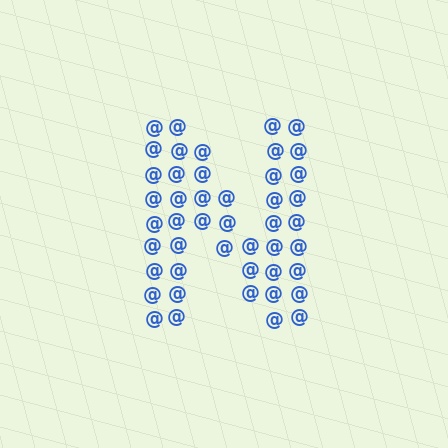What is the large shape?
The large shape is the letter N.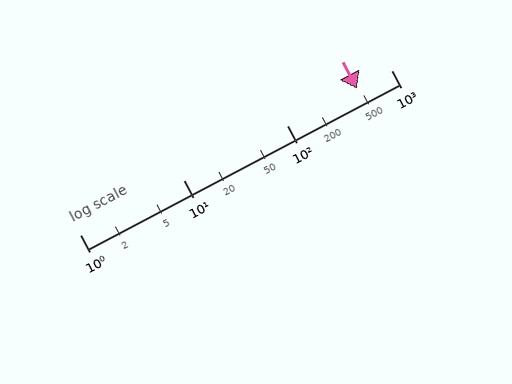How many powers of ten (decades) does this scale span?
The scale spans 3 decades, from 1 to 1000.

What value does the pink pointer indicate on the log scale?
The pointer indicates approximately 470.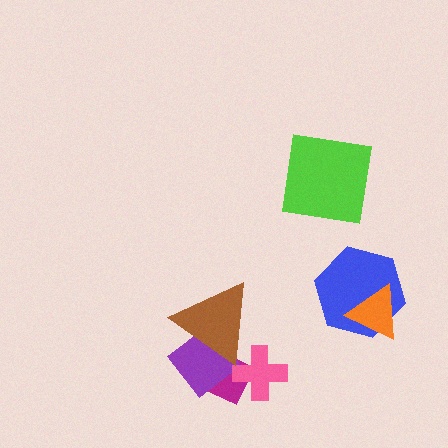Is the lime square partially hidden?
No, no other shape covers it.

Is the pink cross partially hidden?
Yes, it is partially covered by another shape.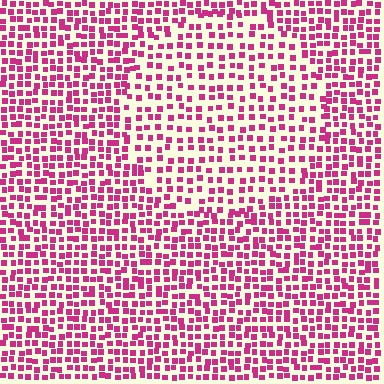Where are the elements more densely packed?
The elements are more densely packed outside the circle boundary.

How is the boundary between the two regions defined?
The boundary is defined by a change in element density (approximately 1.6x ratio). All elements are the same color, size, and shape.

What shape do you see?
I see a circle.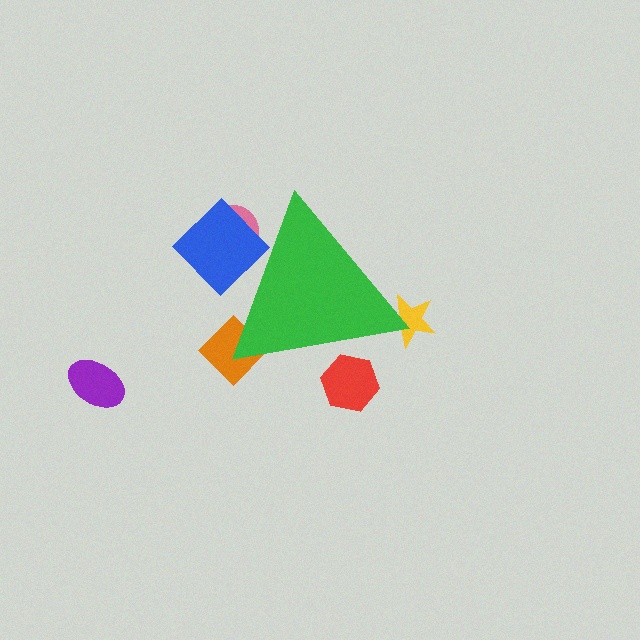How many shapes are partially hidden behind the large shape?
5 shapes are partially hidden.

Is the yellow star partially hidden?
Yes, the yellow star is partially hidden behind the green triangle.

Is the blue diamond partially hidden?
Yes, the blue diamond is partially hidden behind the green triangle.